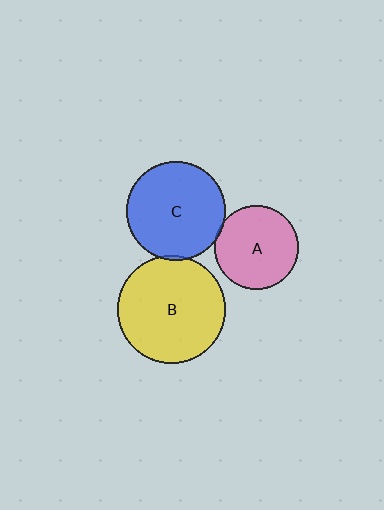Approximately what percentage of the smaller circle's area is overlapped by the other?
Approximately 5%.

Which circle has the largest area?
Circle B (yellow).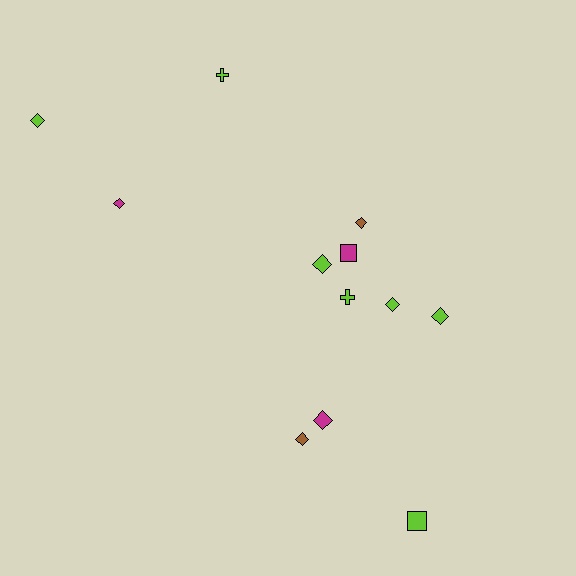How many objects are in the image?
There are 12 objects.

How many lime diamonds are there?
There are 4 lime diamonds.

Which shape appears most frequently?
Diamond, with 8 objects.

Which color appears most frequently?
Lime, with 7 objects.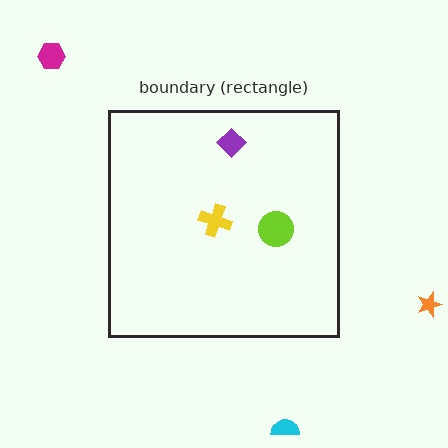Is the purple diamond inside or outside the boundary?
Inside.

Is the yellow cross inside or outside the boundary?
Inside.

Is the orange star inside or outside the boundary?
Outside.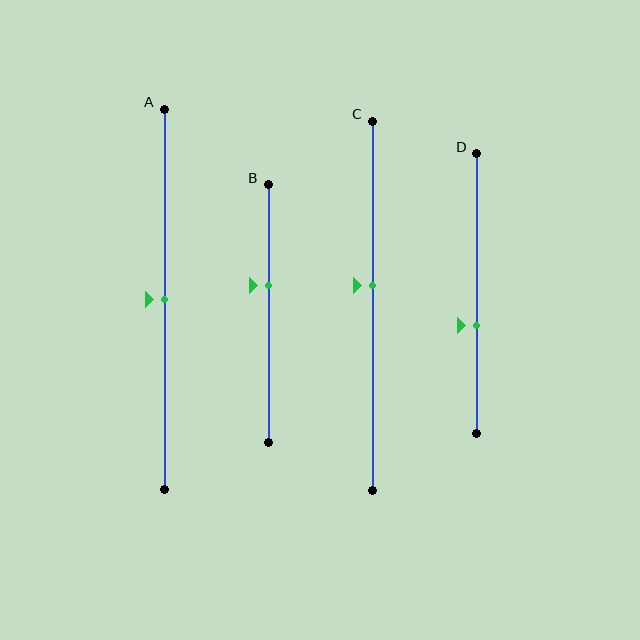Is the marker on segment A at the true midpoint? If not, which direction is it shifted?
Yes, the marker on segment A is at the true midpoint.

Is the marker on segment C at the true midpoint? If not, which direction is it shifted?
No, the marker on segment C is shifted upward by about 6% of the segment length.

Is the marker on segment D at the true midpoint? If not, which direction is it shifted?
No, the marker on segment D is shifted downward by about 11% of the segment length.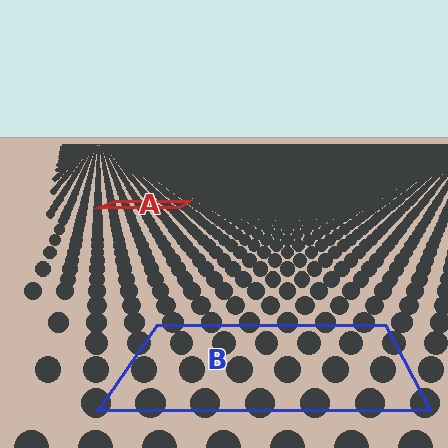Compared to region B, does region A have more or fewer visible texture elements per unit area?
Region A has more texture elements per unit area — they are packed more densely because it is farther away.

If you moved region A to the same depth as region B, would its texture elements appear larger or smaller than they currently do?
They would appear larger. At a closer depth, the same texture elements are projected at a bigger on-screen size.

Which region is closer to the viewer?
Region B is closer. The texture elements there are larger and more spread out.